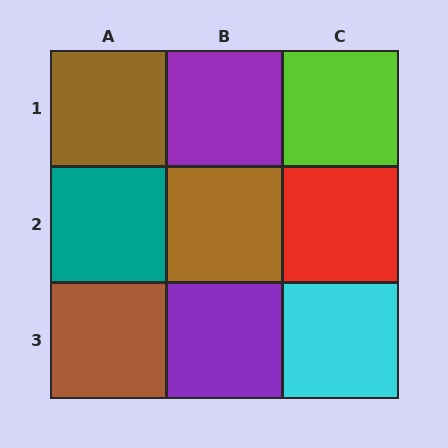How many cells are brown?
3 cells are brown.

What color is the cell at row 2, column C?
Red.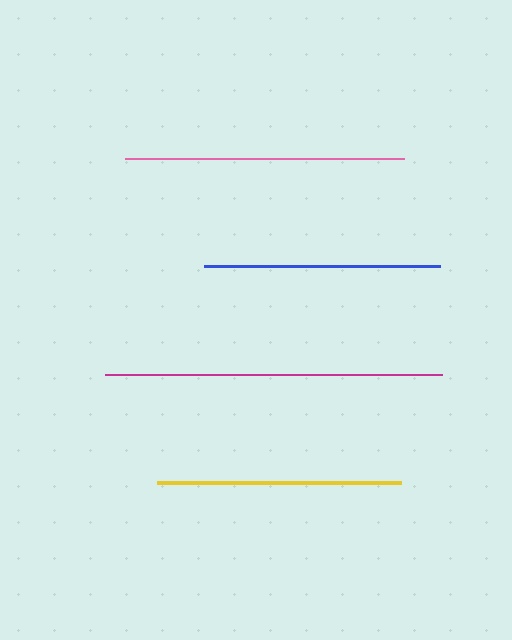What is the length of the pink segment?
The pink segment is approximately 279 pixels long.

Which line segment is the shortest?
The blue line is the shortest at approximately 236 pixels.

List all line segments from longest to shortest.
From longest to shortest: magenta, pink, yellow, blue.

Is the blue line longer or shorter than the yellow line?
The yellow line is longer than the blue line.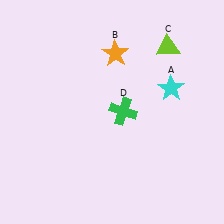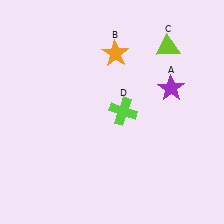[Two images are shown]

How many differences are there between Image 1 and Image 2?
There are 2 differences between the two images.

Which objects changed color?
A changed from cyan to purple. D changed from green to lime.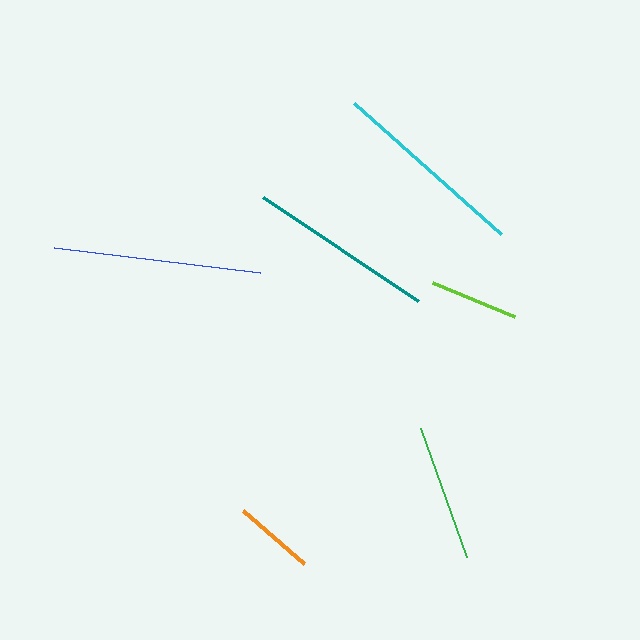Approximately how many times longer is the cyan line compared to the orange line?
The cyan line is approximately 2.4 times the length of the orange line.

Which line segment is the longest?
The blue line is the longest at approximately 207 pixels.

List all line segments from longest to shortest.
From longest to shortest: blue, cyan, teal, green, lime, orange.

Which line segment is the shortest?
The orange line is the shortest at approximately 81 pixels.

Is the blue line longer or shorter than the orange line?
The blue line is longer than the orange line.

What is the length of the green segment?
The green segment is approximately 138 pixels long.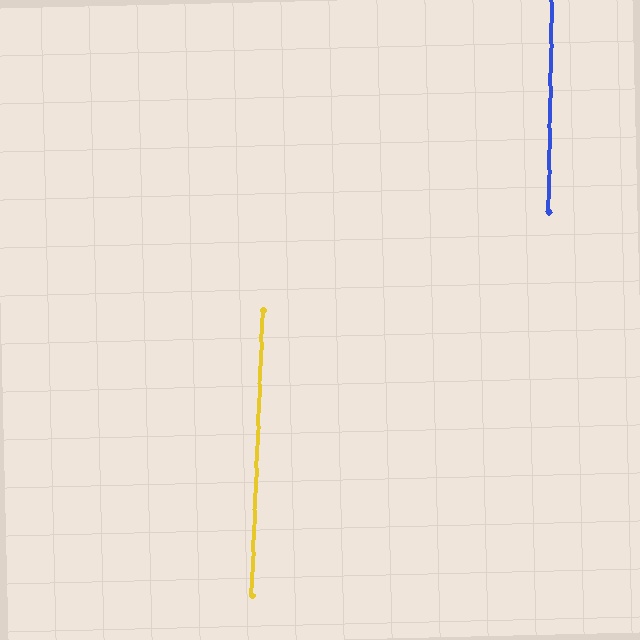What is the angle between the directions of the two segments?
Approximately 1 degree.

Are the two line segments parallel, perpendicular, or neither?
Parallel — their directions differ by only 1.3°.